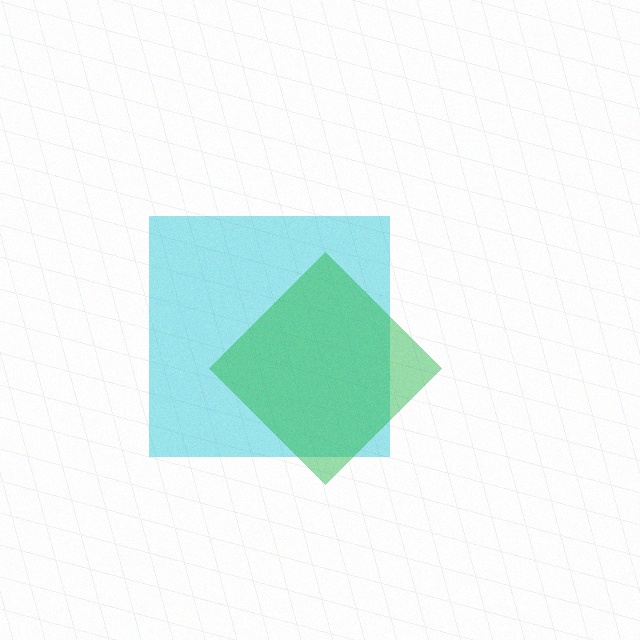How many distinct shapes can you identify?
There are 2 distinct shapes: a cyan square, a green diamond.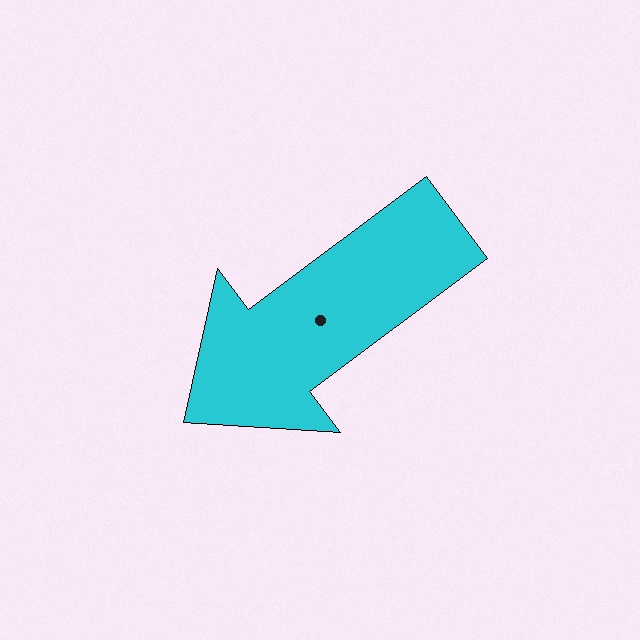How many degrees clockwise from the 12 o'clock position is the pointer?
Approximately 233 degrees.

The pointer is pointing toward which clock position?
Roughly 8 o'clock.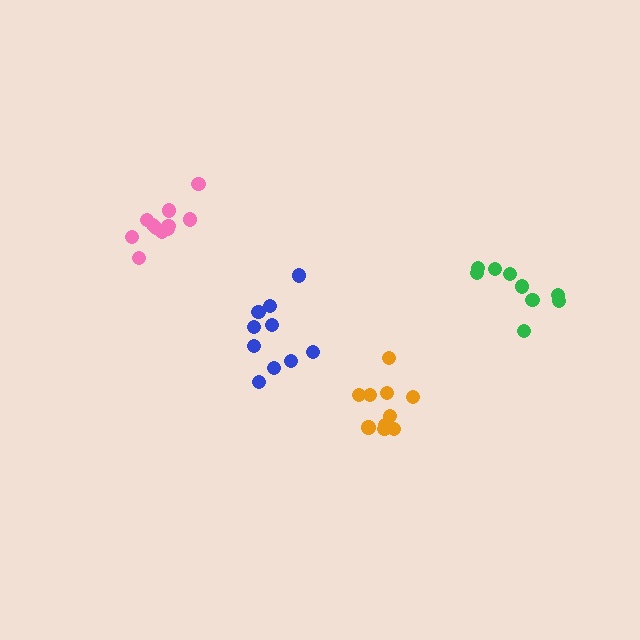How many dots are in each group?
Group 1: 11 dots, Group 2: 9 dots, Group 3: 10 dots, Group 4: 10 dots (40 total).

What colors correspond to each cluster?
The clusters are colored: pink, green, orange, blue.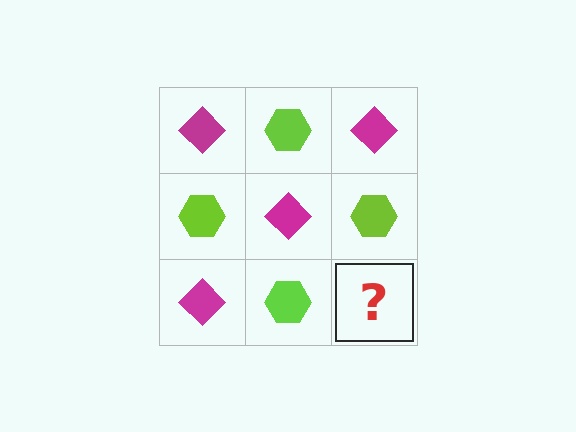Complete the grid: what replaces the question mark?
The question mark should be replaced with a magenta diamond.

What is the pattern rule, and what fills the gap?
The rule is that it alternates magenta diamond and lime hexagon in a checkerboard pattern. The gap should be filled with a magenta diamond.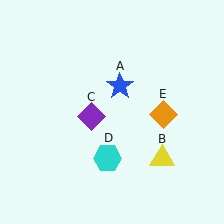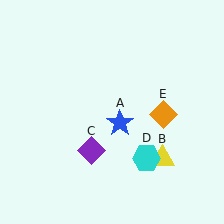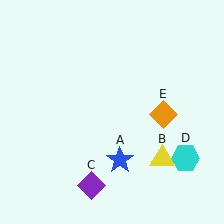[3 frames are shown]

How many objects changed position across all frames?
3 objects changed position: blue star (object A), purple diamond (object C), cyan hexagon (object D).